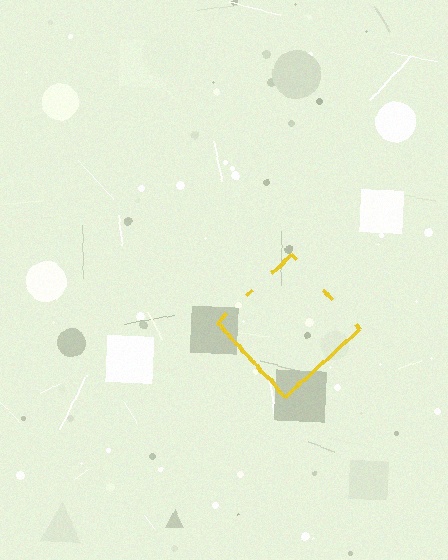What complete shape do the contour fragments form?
The contour fragments form a diamond.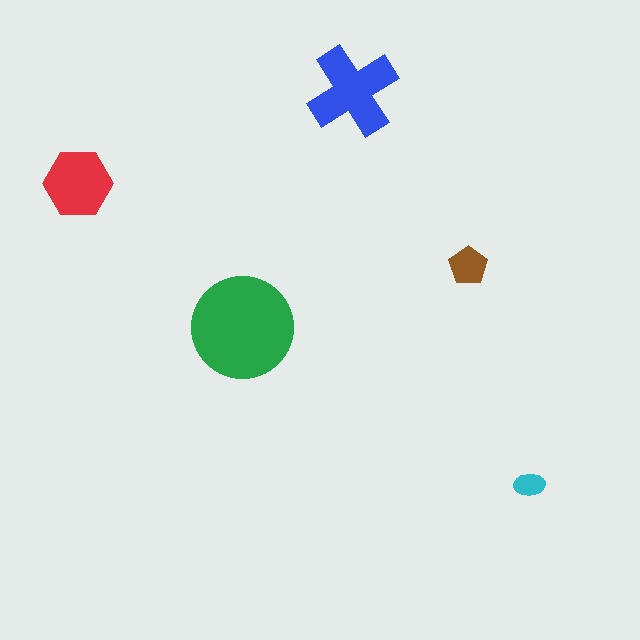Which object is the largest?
The green circle.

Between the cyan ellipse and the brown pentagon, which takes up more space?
The brown pentagon.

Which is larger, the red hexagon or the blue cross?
The blue cross.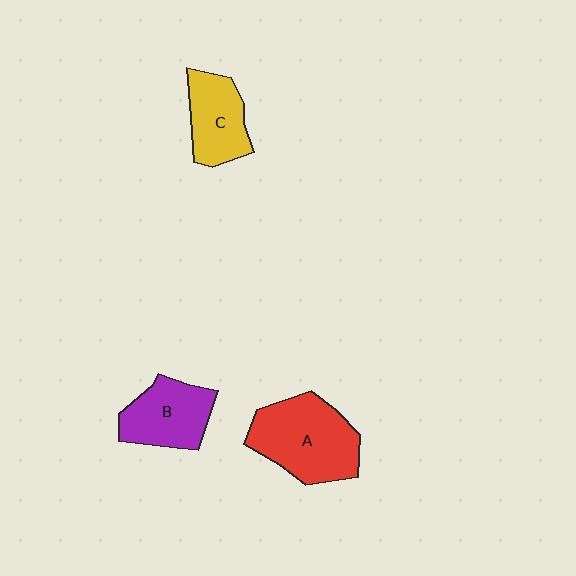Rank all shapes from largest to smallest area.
From largest to smallest: A (red), B (purple), C (yellow).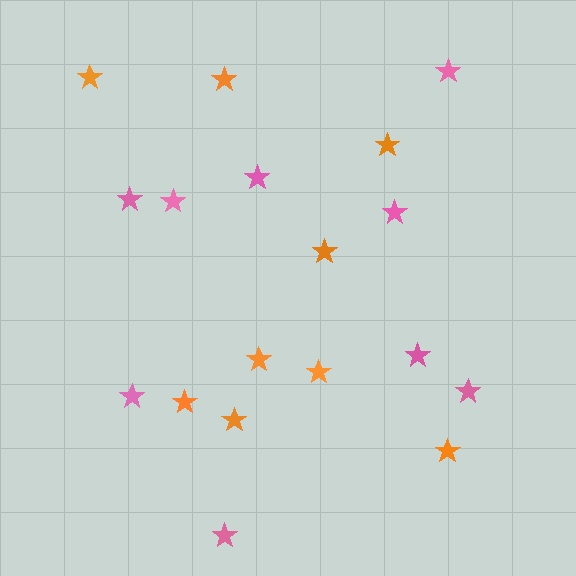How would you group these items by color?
There are 2 groups: one group of pink stars (9) and one group of orange stars (9).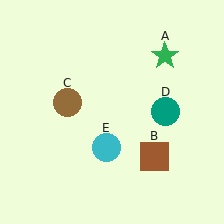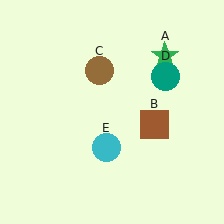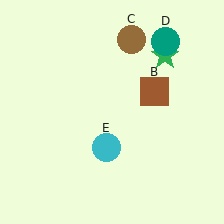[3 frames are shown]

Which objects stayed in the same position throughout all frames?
Green star (object A) and cyan circle (object E) remained stationary.